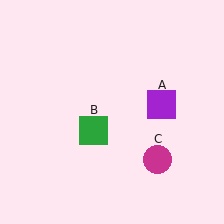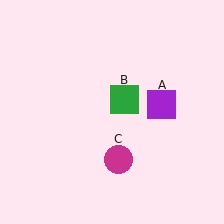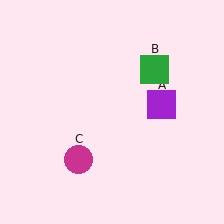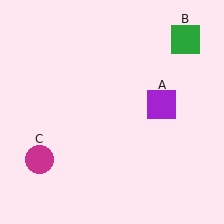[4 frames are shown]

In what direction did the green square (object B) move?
The green square (object B) moved up and to the right.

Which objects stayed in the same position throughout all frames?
Purple square (object A) remained stationary.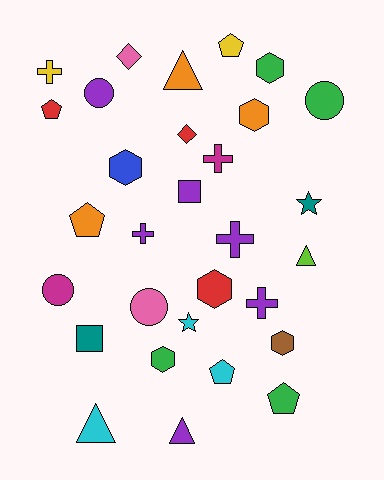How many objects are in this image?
There are 30 objects.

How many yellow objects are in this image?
There are 2 yellow objects.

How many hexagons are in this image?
There are 6 hexagons.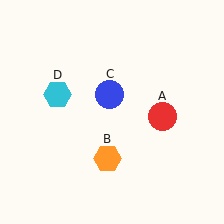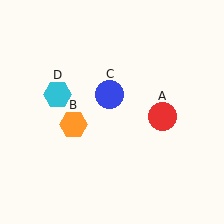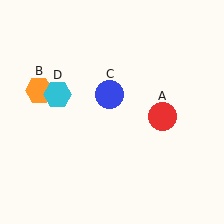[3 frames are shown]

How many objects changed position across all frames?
1 object changed position: orange hexagon (object B).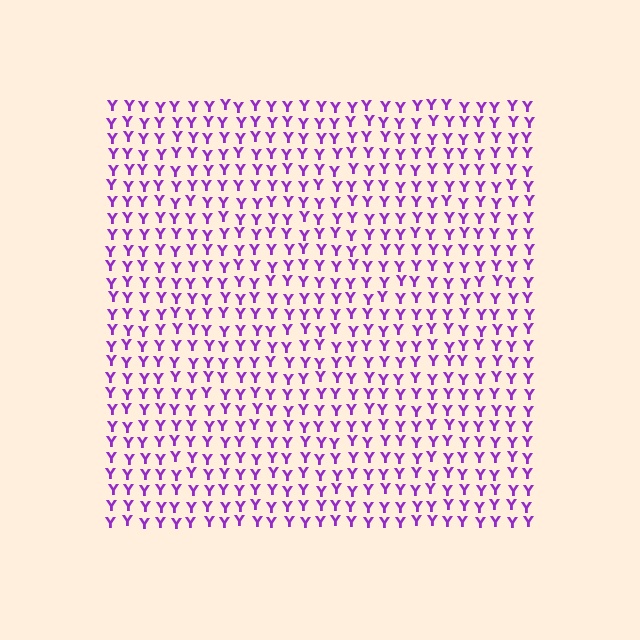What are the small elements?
The small elements are letter Y's.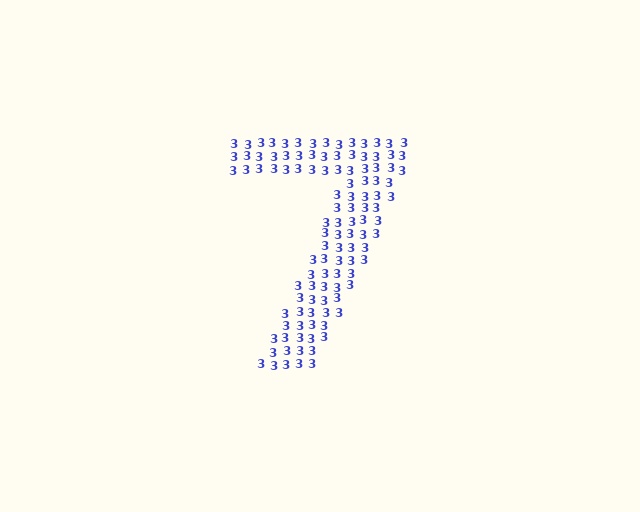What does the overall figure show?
The overall figure shows the digit 7.